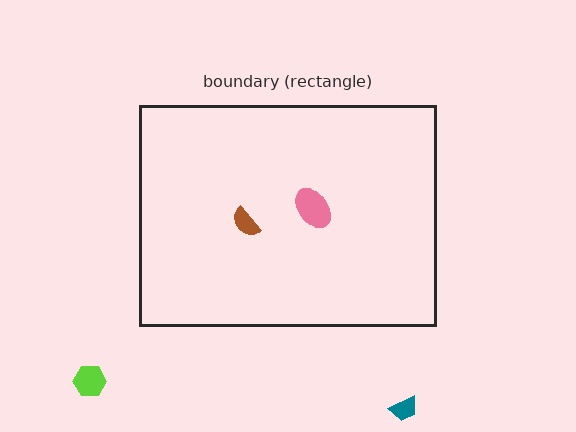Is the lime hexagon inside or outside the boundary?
Outside.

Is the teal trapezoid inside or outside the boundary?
Outside.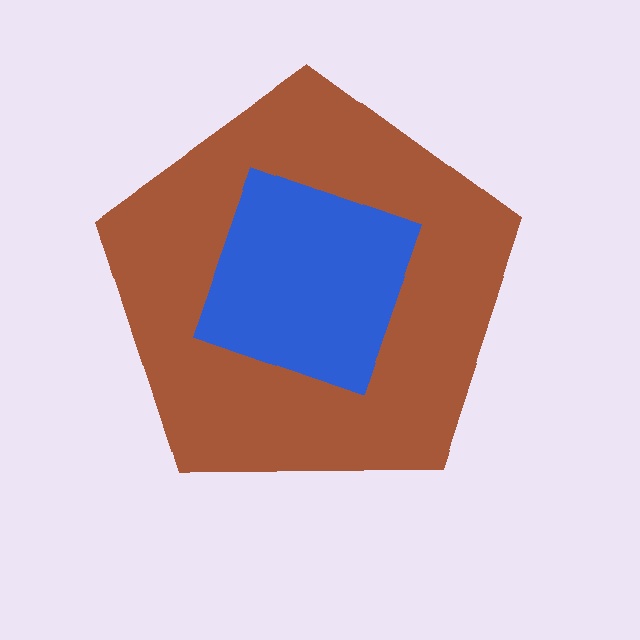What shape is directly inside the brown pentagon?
The blue diamond.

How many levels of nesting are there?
2.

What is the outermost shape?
The brown pentagon.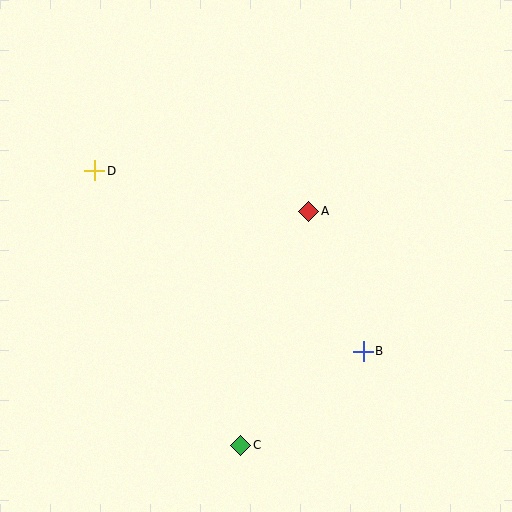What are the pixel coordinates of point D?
Point D is at (95, 171).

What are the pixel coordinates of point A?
Point A is at (309, 211).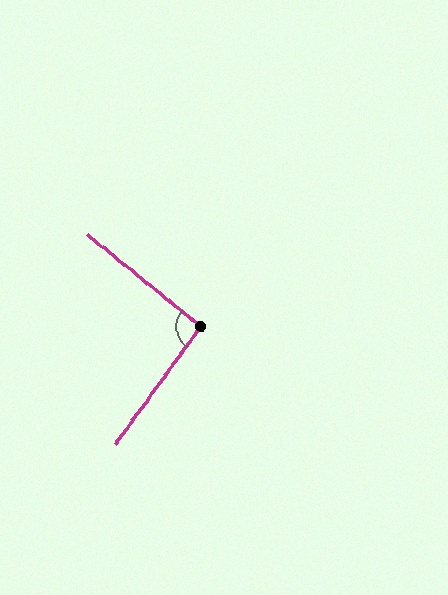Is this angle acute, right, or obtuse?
It is approximately a right angle.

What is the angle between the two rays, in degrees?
Approximately 93 degrees.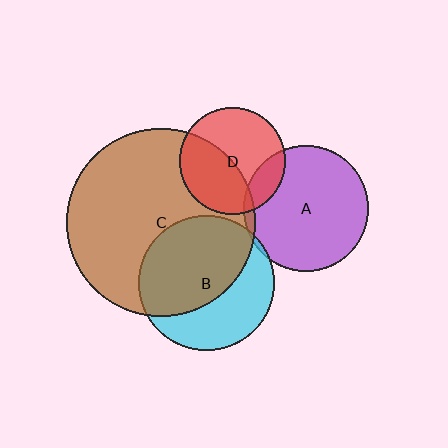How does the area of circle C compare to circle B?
Approximately 1.9 times.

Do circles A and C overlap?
Yes.